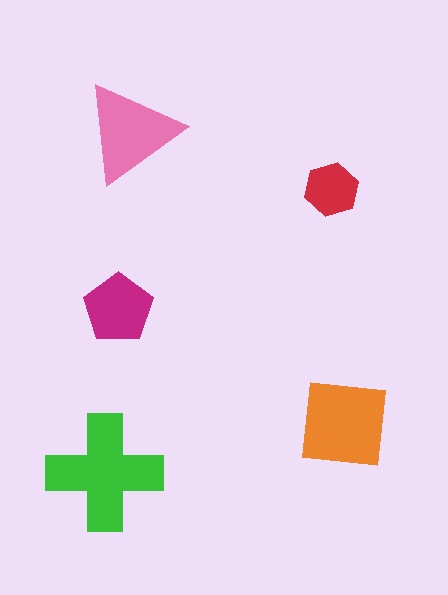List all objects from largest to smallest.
The green cross, the orange square, the pink triangle, the magenta pentagon, the red hexagon.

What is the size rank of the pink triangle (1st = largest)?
3rd.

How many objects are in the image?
There are 5 objects in the image.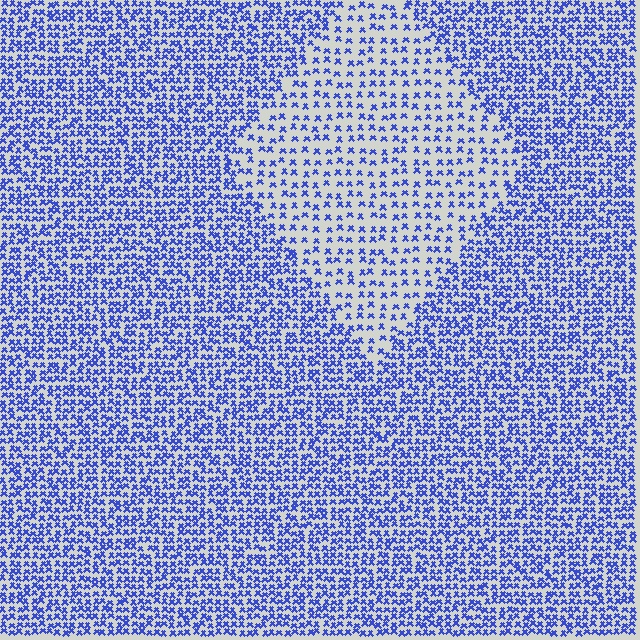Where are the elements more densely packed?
The elements are more densely packed outside the diamond boundary.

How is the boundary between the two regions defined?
The boundary is defined by a change in element density (approximately 2.1x ratio). All elements are the same color, size, and shape.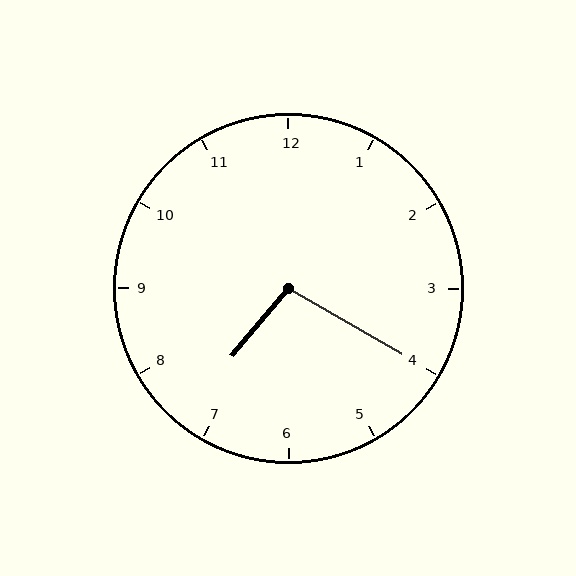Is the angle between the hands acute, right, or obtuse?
It is obtuse.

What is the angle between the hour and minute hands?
Approximately 100 degrees.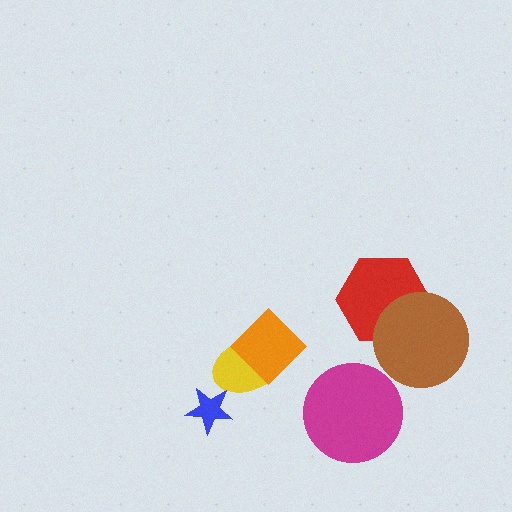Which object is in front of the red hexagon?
The brown circle is in front of the red hexagon.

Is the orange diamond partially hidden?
No, no other shape covers it.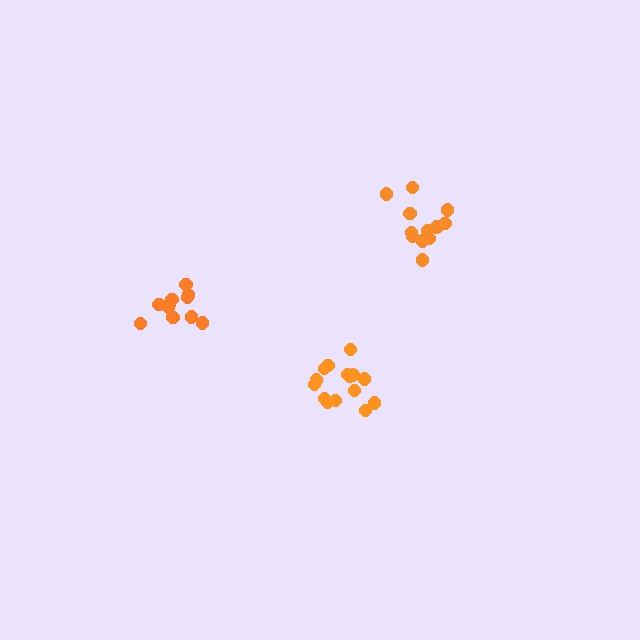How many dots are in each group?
Group 1: 11 dots, Group 2: 15 dots, Group 3: 13 dots (39 total).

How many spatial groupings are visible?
There are 3 spatial groupings.